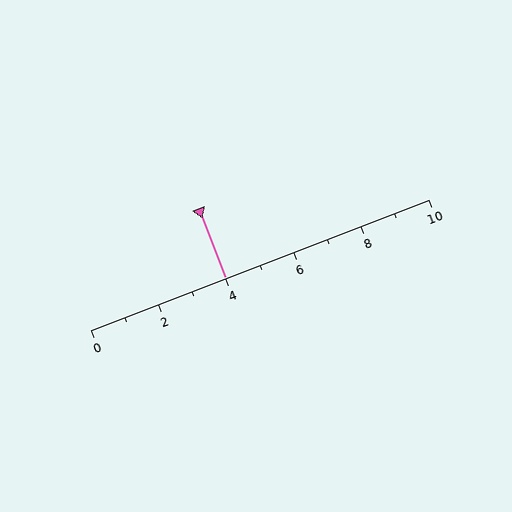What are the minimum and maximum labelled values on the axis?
The axis runs from 0 to 10.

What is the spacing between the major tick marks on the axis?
The major ticks are spaced 2 apart.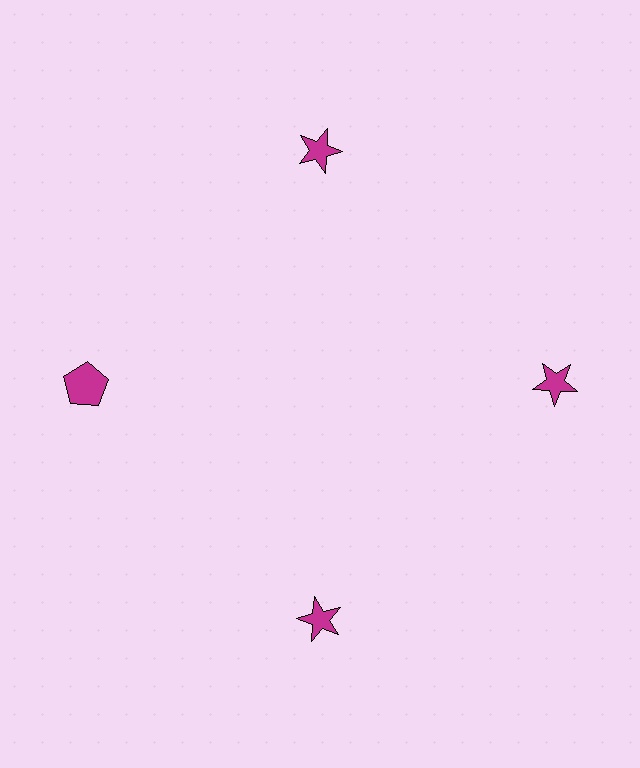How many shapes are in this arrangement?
There are 4 shapes arranged in a ring pattern.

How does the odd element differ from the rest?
It has a different shape: pentagon instead of star.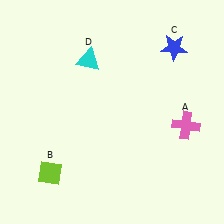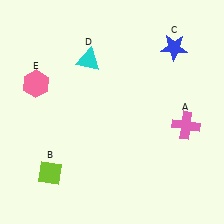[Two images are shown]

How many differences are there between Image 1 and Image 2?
There is 1 difference between the two images.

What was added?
A pink hexagon (E) was added in Image 2.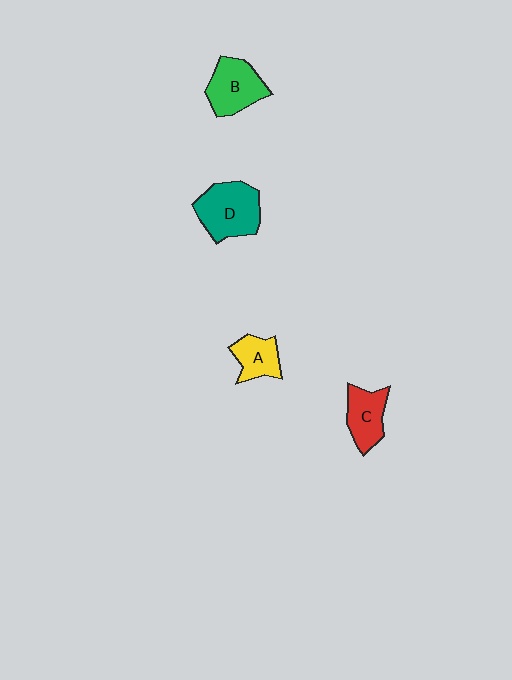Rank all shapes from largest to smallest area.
From largest to smallest: D (teal), B (green), C (red), A (yellow).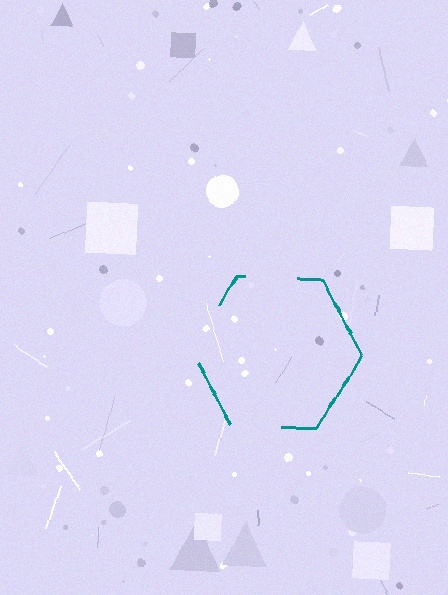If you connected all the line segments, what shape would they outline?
They would outline a hexagon.